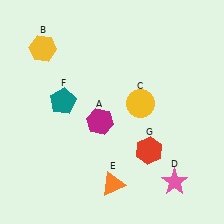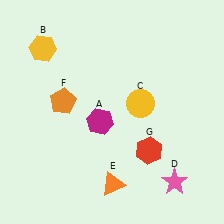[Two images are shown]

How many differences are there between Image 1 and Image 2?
There is 1 difference between the two images.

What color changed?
The pentagon (F) changed from teal in Image 1 to orange in Image 2.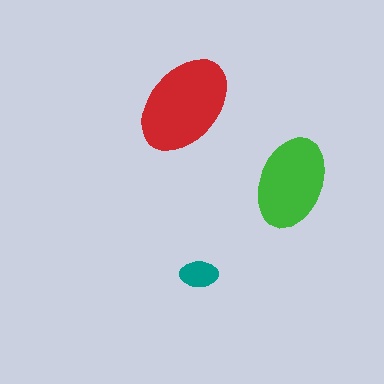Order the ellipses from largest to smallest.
the red one, the green one, the teal one.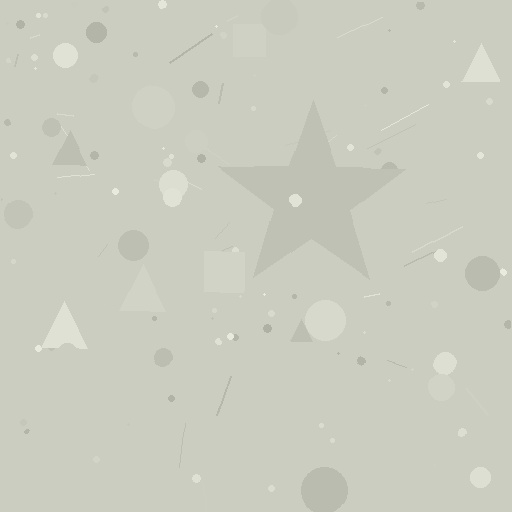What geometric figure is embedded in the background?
A star is embedded in the background.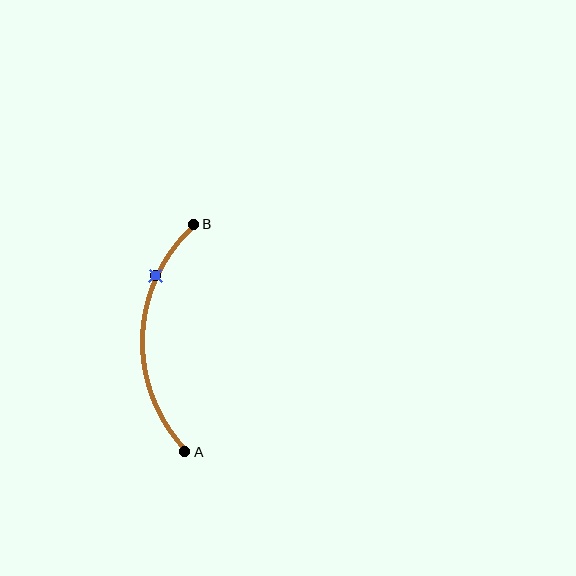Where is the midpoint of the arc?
The arc midpoint is the point on the curve farthest from the straight line joining A and B. It sits to the left of that line.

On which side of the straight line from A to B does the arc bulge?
The arc bulges to the left of the straight line connecting A and B.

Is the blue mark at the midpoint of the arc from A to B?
No. The blue mark lies on the arc but is closer to endpoint B. The arc midpoint would be at the point on the curve equidistant along the arc from both A and B.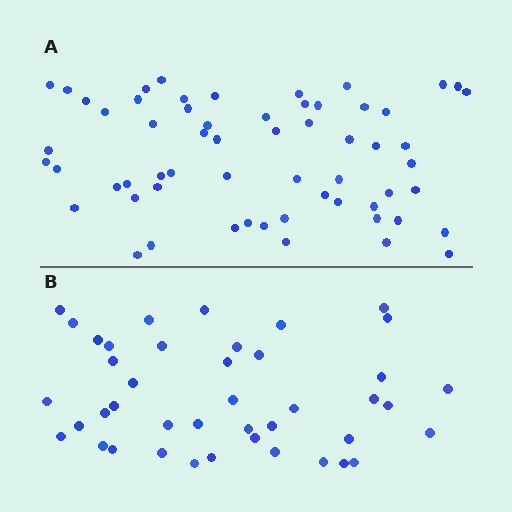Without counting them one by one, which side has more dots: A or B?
Region A (the top region) has more dots.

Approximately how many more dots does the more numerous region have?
Region A has approximately 20 more dots than region B.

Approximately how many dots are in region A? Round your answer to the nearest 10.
About 60 dots.